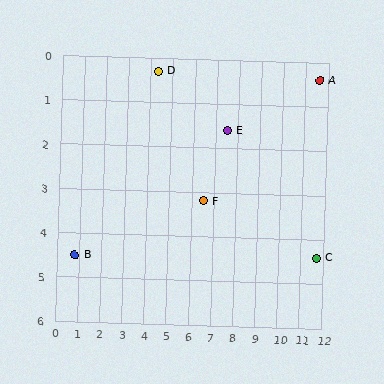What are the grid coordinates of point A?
Point A is at approximately (11.6, 0.4).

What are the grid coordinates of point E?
Point E is at approximately (7.5, 1.6).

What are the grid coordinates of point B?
Point B is at approximately (0.8, 4.5).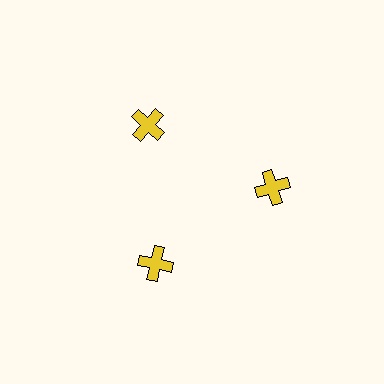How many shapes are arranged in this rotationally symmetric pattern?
There are 3 shapes, arranged in 3 groups of 1.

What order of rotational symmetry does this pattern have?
This pattern has 3-fold rotational symmetry.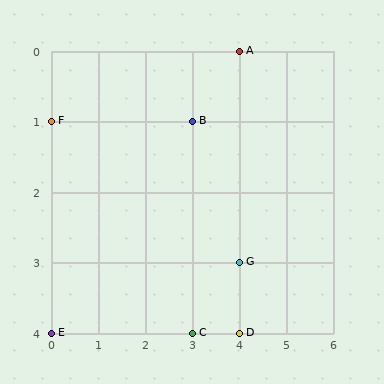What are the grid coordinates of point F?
Point F is at grid coordinates (0, 1).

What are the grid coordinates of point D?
Point D is at grid coordinates (4, 4).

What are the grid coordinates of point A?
Point A is at grid coordinates (4, 0).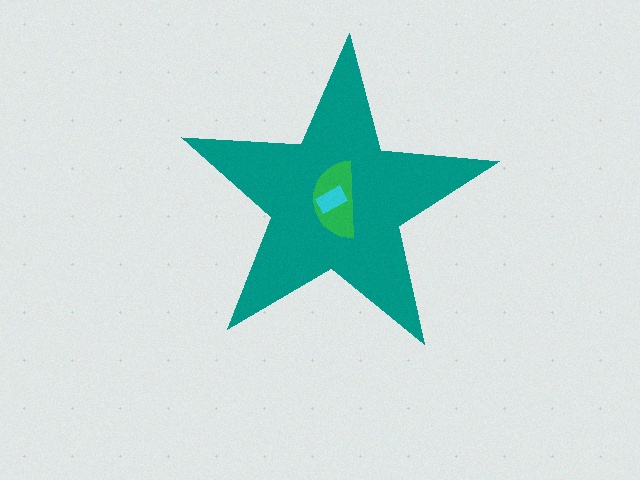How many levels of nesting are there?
3.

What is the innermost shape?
The cyan rectangle.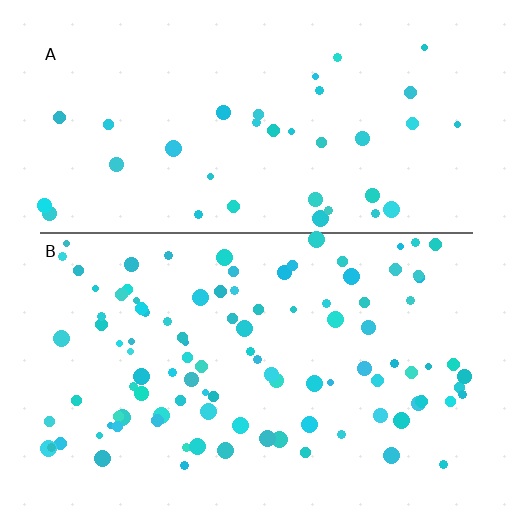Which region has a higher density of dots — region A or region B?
B (the bottom).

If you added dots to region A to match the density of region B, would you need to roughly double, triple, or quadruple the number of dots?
Approximately triple.